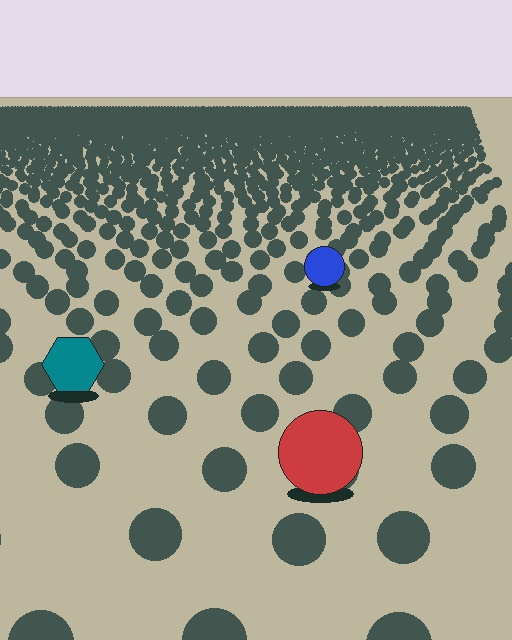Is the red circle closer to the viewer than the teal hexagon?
Yes. The red circle is closer — you can tell from the texture gradient: the ground texture is coarser near it.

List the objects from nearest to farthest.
From nearest to farthest: the red circle, the teal hexagon, the blue circle.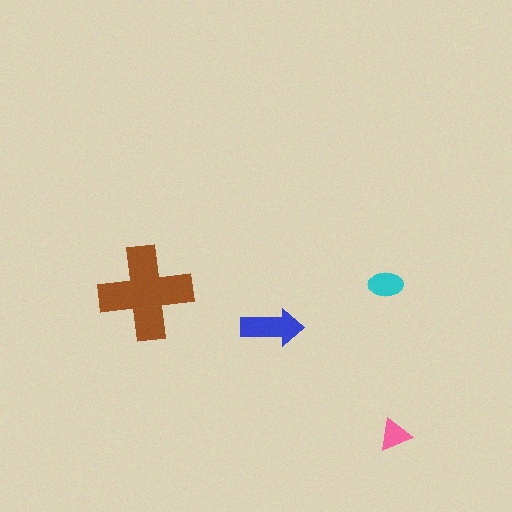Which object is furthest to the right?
The pink triangle is rightmost.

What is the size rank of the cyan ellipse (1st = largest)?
3rd.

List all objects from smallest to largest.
The pink triangle, the cyan ellipse, the blue arrow, the brown cross.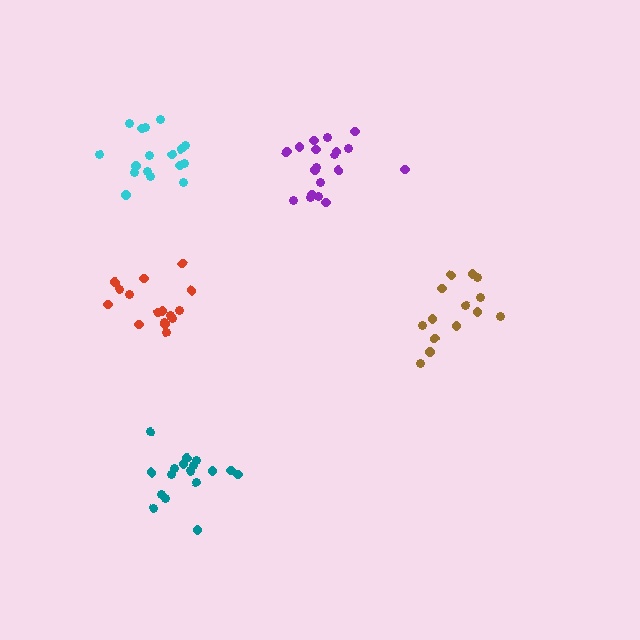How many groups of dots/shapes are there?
There are 5 groups.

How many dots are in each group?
Group 1: 14 dots, Group 2: 17 dots, Group 3: 17 dots, Group 4: 19 dots, Group 5: 16 dots (83 total).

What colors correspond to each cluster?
The clusters are colored: brown, teal, cyan, purple, red.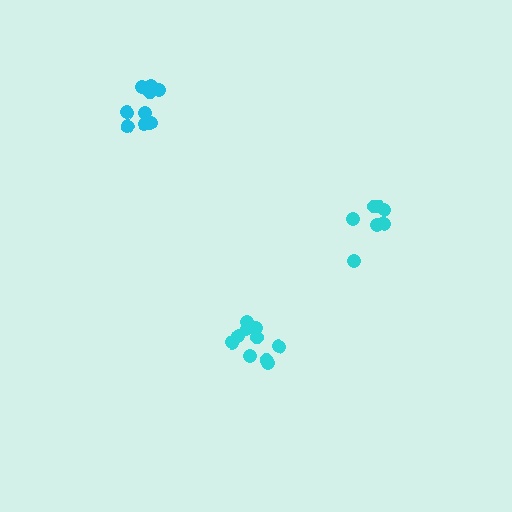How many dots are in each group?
Group 1: 7 dots, Group 2: 9 dots, Group 3: 10 dots (26 total).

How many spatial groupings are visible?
There are 3 spatial groupings.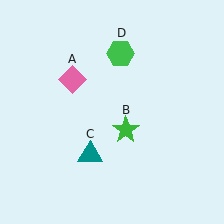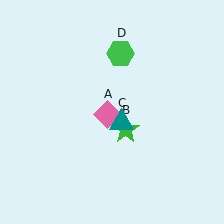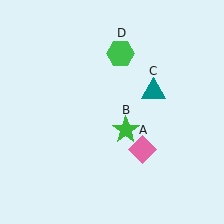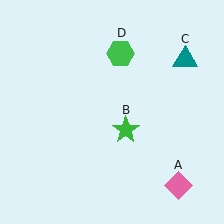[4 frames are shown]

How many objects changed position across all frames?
2 objects changed position: pink diamond (object A), teal triangle (object C).